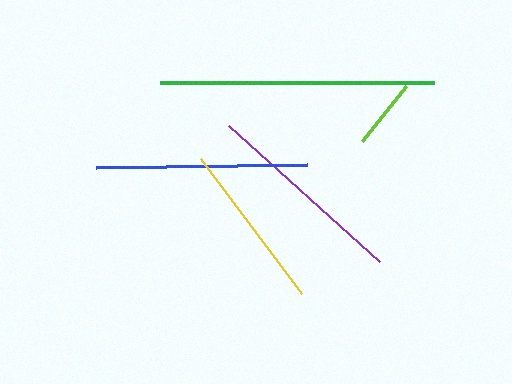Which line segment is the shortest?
The teal line is the shortest at approximately 67 pixels.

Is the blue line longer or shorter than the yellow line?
The blue line is longer than the yellow line.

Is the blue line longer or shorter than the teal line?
The blue line is longer than the teal line.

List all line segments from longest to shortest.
From longest to shortest: green, blue, purple, yellow, lime, teal.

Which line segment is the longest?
The green line is the longest at approximately 275 pixels.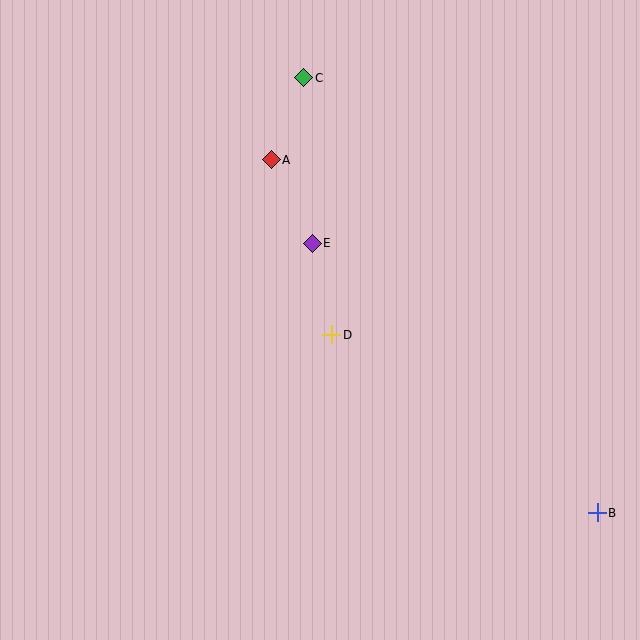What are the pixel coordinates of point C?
Point C is at (304, 78).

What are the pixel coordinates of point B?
Point B is at (597, 513).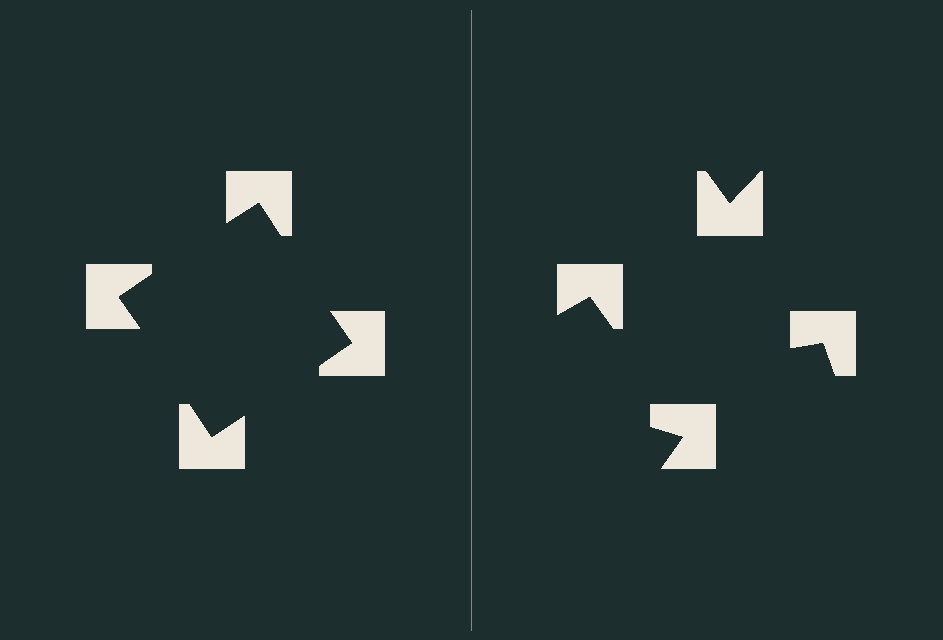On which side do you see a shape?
An illusory square appears on the left side. On the right side the wedge cuts are rotated, so no coherent shape forms.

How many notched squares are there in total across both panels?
8 — 4 on each side.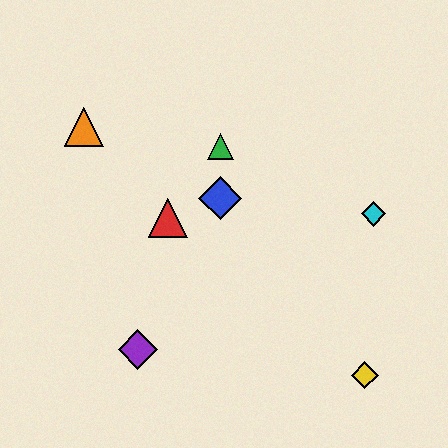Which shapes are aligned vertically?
The blue diamond, the green triangle are aligned vertically.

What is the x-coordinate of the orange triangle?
The orange triangle is at x≈84.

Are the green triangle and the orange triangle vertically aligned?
No, the green triangle is at x≈220 and the orange triangle is at x≈84.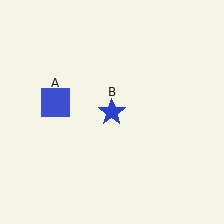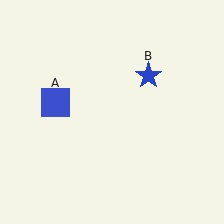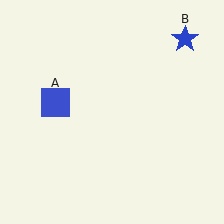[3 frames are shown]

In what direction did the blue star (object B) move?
The blue star (object B) moved up and to the right.